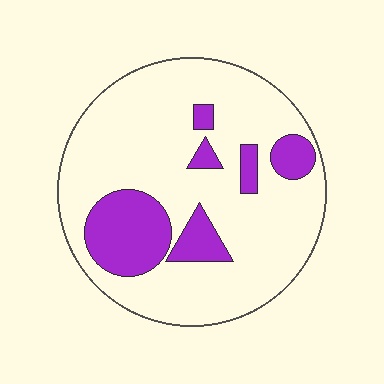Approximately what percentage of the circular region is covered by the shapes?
Approximately 20%.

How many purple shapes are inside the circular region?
6.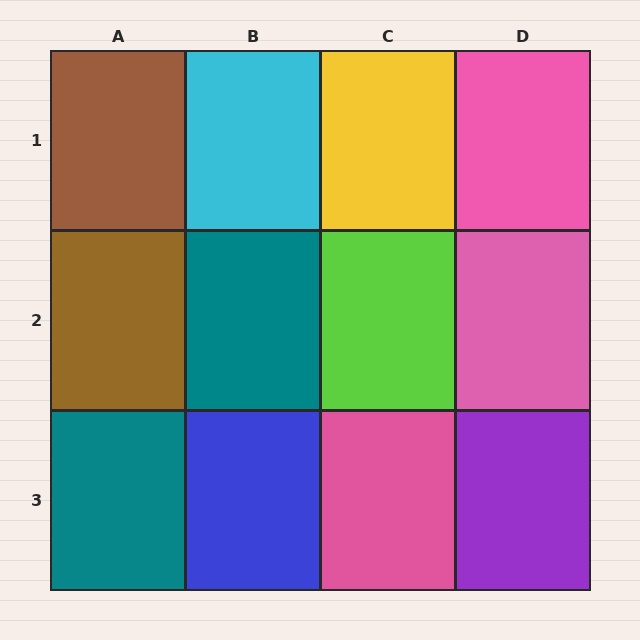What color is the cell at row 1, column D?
Pink.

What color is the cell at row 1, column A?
Brown.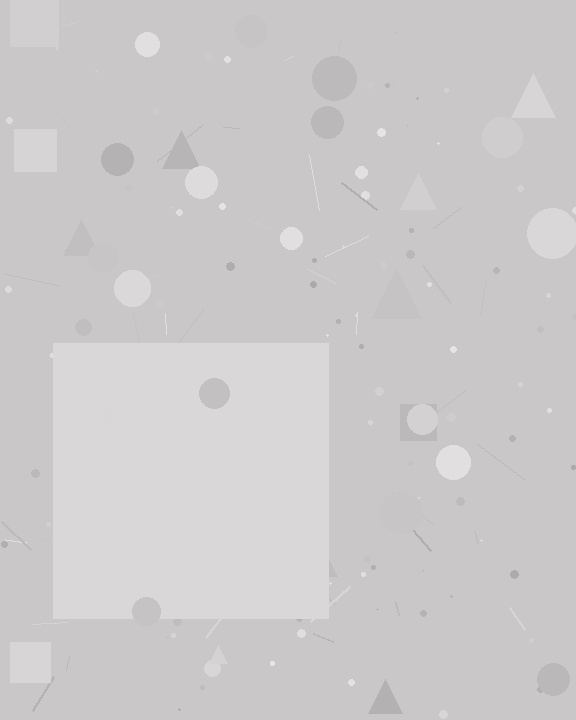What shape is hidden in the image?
A square is hidden in the image.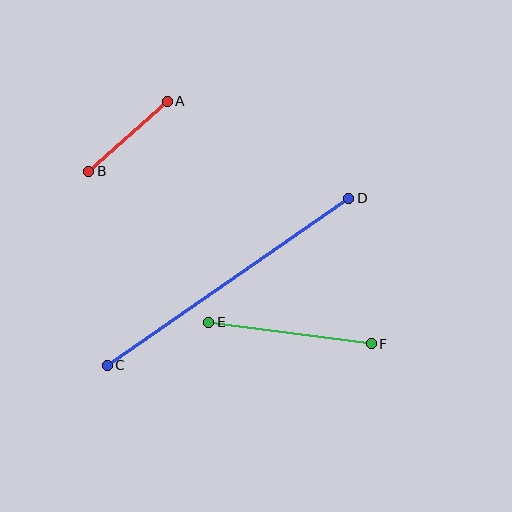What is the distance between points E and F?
The distance is approximately 164 pixels.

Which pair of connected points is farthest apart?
Points C and D are farthest apart.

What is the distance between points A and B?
The distance is approximately 105 pixels.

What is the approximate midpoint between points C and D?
The midpoint is at approximately (228, 282) pixels.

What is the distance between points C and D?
The distance is approximately 294 pixels.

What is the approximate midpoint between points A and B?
The midpoint is at approximately (128, 136) pixels.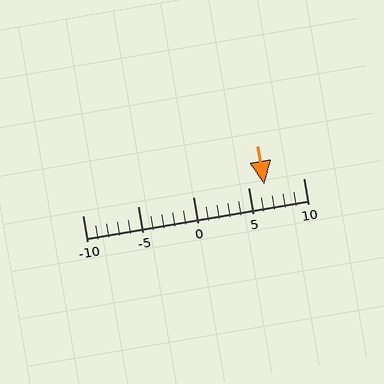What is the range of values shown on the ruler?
The ruler shows values from -10 to 10.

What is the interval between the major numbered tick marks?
The major tick marks are spaced 5 units apart.